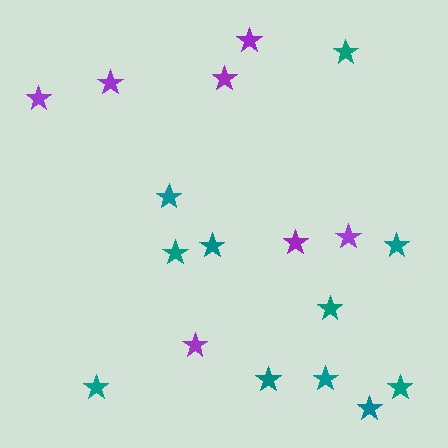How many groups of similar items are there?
There are 2 groups: one group of purple stars (7) and one group of teal stars (11).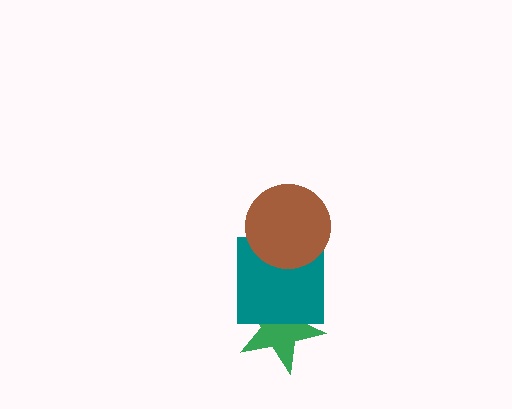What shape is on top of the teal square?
The brown circle is on top of the teal square.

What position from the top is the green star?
The green star is 3rd from the top.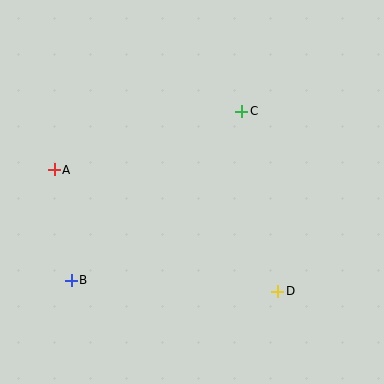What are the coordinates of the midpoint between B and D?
The midpoint between B and D is at (175, 286).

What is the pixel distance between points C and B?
The distance between C and B is 240 pixels.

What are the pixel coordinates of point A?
Point A is at (54, 170).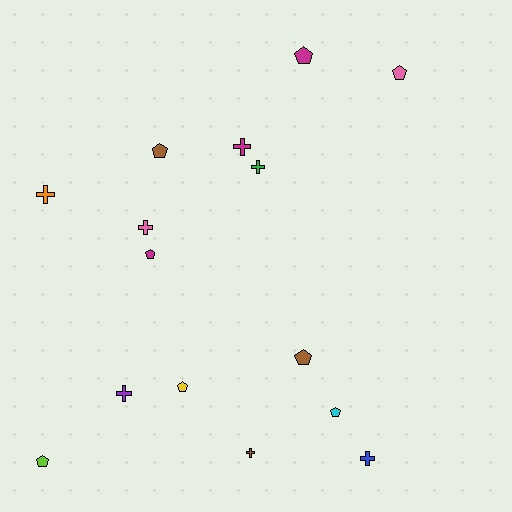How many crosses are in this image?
There are 7 crosses.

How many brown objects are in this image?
There are 3 brown objects.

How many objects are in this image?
There are 15 objects.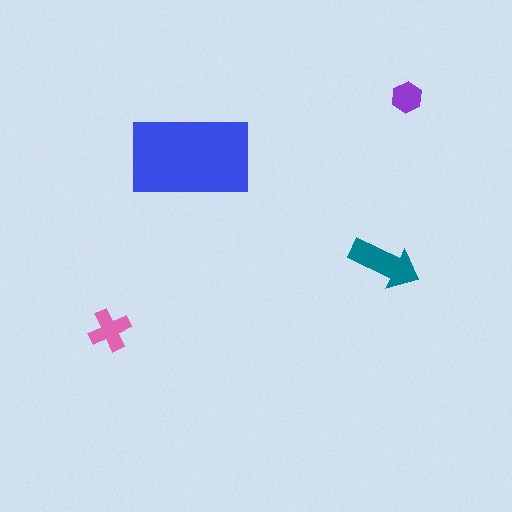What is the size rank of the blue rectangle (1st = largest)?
1st.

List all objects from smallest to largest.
The purple hexagon, the pink cross, the teal arrow, the blue rectangle.